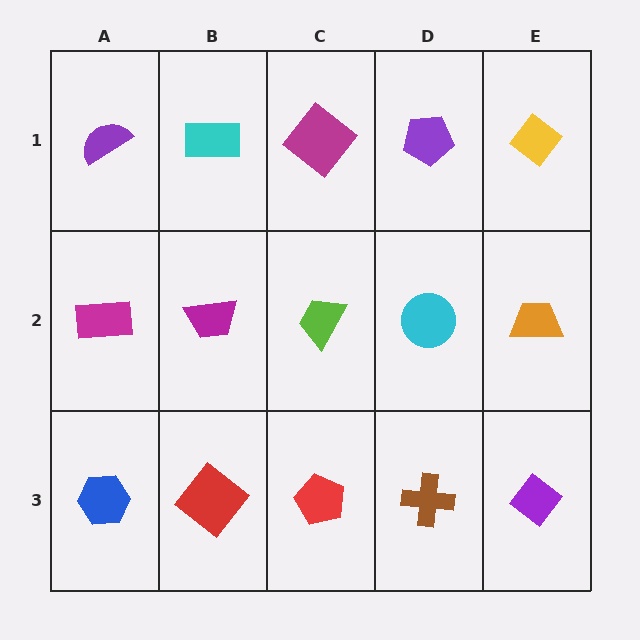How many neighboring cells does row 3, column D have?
3.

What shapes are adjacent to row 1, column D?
A cyan circle (row 2, column D), a magenta diamond (row 1, column C), a yellow diamond (row 1, column E).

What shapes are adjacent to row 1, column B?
A magenta trapezoid (row 2, column B), a purple semicircle (row 1, column A), a magenta diamond (row 1, column C).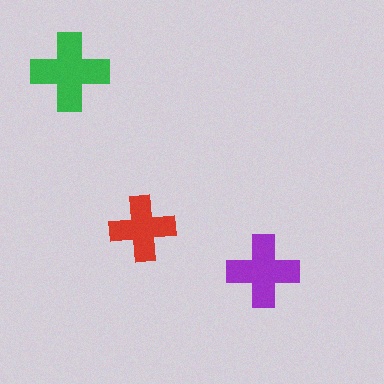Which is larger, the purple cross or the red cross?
The purple one.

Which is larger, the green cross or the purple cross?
The green one.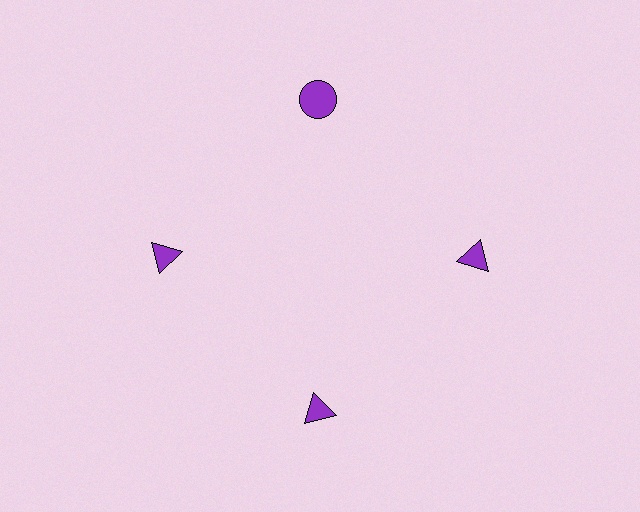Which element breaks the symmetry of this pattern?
The purple circle at roughly the 12 o'clock position breaks the symmetry. All other shapes are purple triangles.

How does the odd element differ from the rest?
It has a different shape: circle instead of triangle.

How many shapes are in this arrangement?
There are 4 shapes arranged in a ring pattern.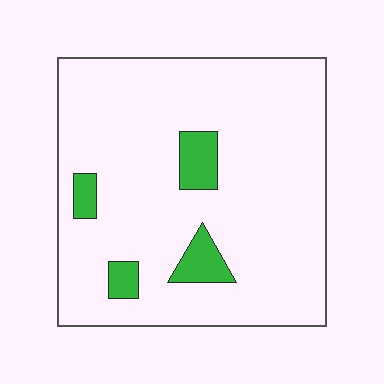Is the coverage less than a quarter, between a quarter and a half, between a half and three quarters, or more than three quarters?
Less than a quarter.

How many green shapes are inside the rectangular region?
4.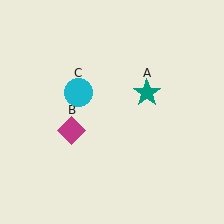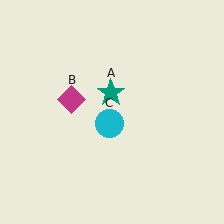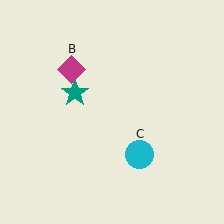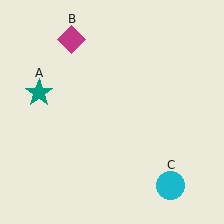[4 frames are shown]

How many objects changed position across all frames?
3 objects changed position: teal star (object A), magenta diamond (object B), cyan circle (object C).